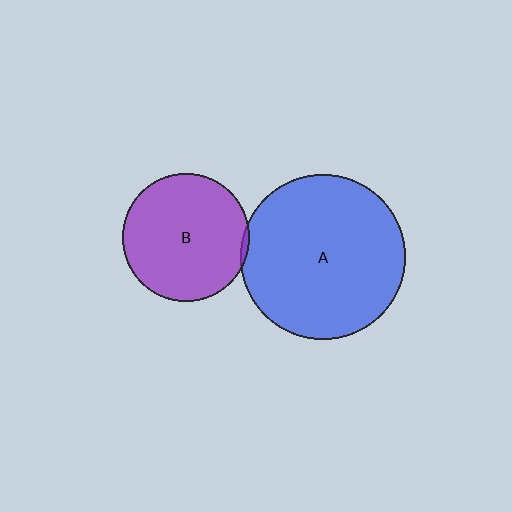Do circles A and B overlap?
Yes.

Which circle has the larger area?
Circle A (blue).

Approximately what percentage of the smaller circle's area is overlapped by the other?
Approximately 5%.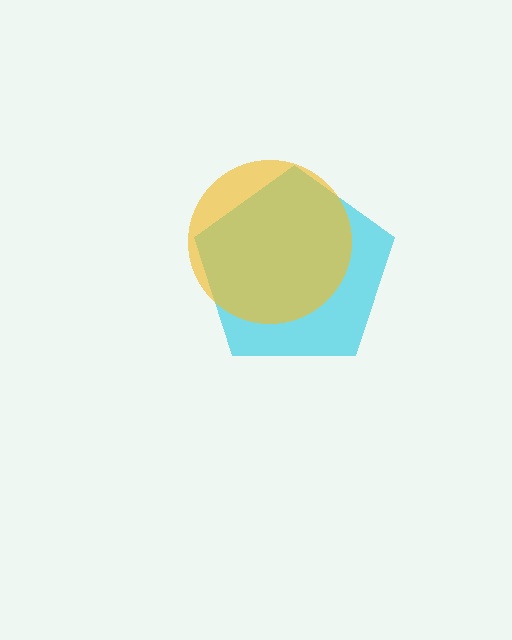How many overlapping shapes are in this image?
There are 2 overlapping shapes in the image.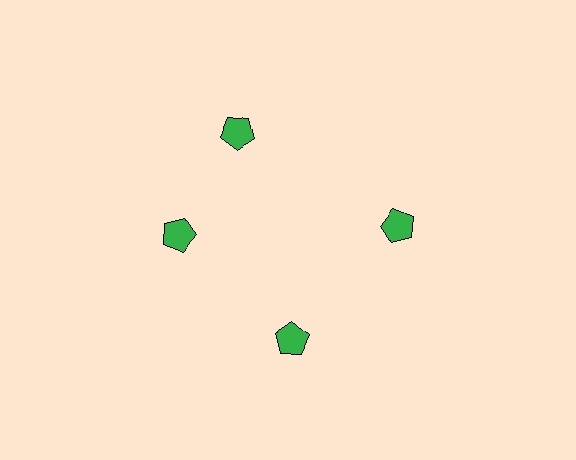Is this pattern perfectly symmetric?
No. The 4 green pentagons are arranged in a ring, but one element near the 12 o'clock position is rotated out of alignment along the ring, breaking the 4-fold rotational symmetry.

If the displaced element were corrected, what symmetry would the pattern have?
It would have 4-fold rotational symmetry — the pattern would map onto itself every 90 degrees.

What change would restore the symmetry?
The symmetry would be restored by rotating it back into even spacing with its neighbors so that all 4 pentagons sit at equal angles and equal distance from the center.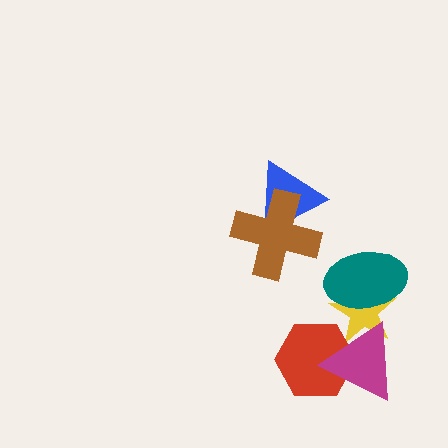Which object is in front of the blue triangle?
The brown cross is in front of the blue triangle.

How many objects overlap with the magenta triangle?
2 objects overlap with the magenta triangle.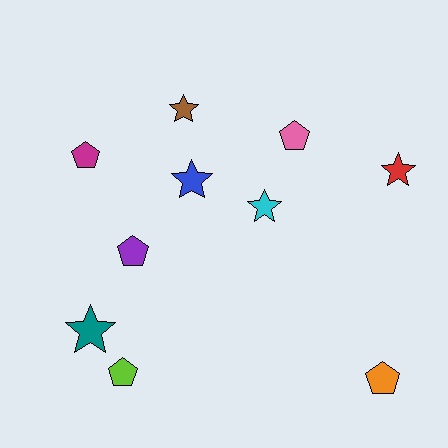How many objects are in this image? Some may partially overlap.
There are 10 objects.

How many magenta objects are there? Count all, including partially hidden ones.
There is 1 magenta object.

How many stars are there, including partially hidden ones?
There are 5 stars.